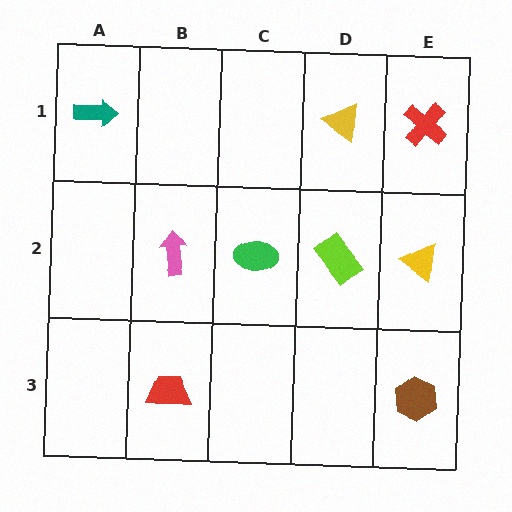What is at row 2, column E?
A yellow triangle.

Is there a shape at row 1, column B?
No, that cell is empty.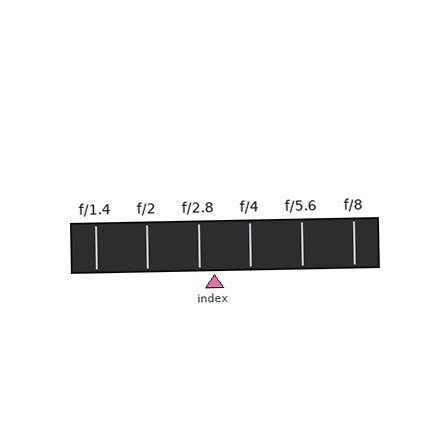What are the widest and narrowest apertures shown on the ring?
The widest aperture shown is f/1.4 and the narrowest is f/8.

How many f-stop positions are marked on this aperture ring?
There are 6 f-stop positions marked.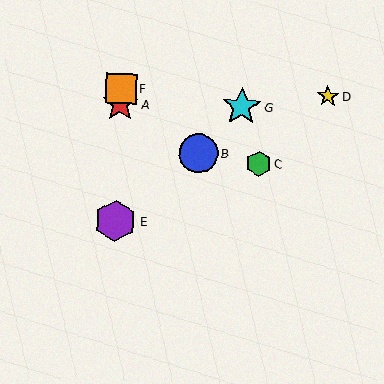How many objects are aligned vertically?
3 objects (A, E, F) are aligned vertically.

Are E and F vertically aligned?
Yes, both are at x≈116.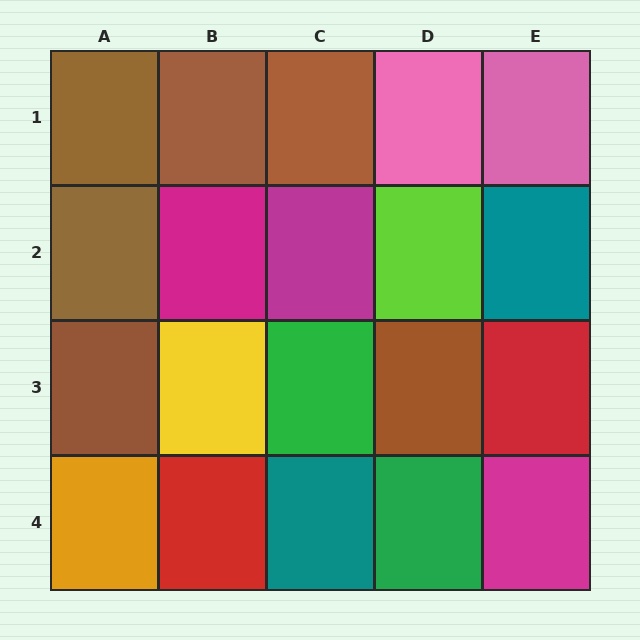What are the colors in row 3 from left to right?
Brown, yellow, green, brown, red.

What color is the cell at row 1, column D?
Pink.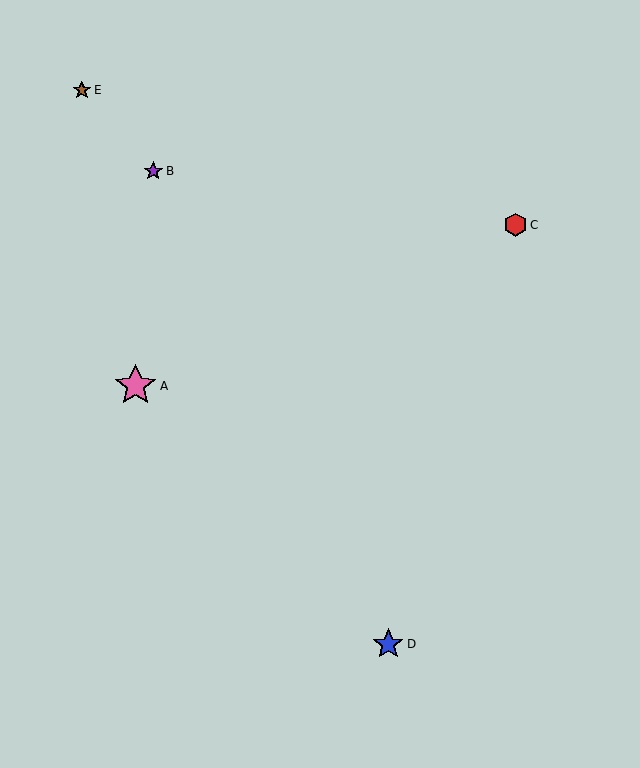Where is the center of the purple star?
The center of the purple star is at (153, 171).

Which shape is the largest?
The pink star (labeled A) is the largest.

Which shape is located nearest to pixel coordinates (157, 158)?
The purple star (labeled B) at (153, 171) is nearest to that location.